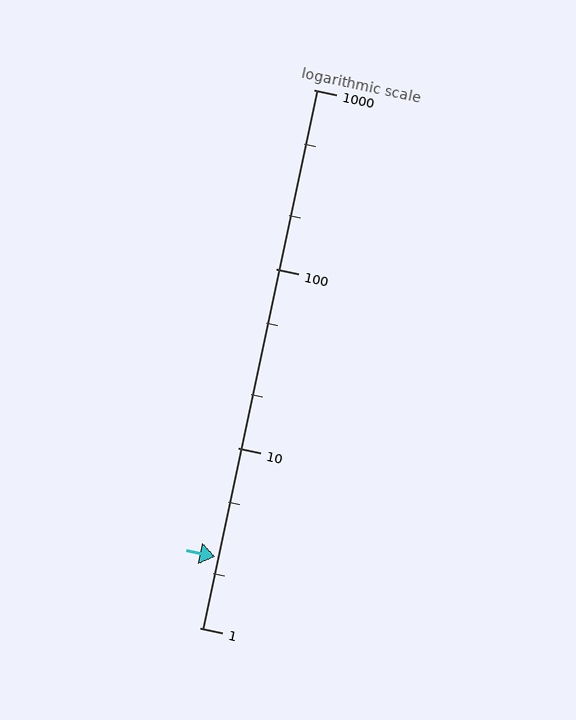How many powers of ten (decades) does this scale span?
The scale spans 3 decades, from 1 to 1000.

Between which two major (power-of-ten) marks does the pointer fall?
The pointer is between 1 and 10.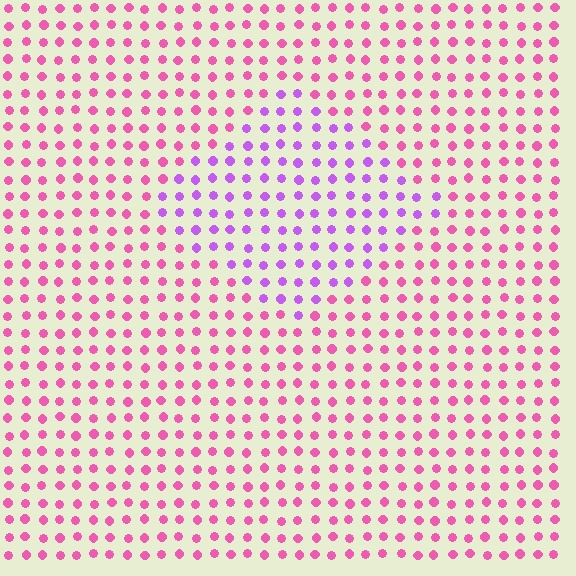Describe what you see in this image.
The image is filled with small pink elements in a uniform arrangement. A diamond-shaped region is visible where the elements are tinted to a slightly different hue, forming a subtle color boundary.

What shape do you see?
I see a diamond.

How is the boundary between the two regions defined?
The boundary is defined purely by a slight shift in hue (about 42 degrees). Spacing, size, and orientation are identical on both sides.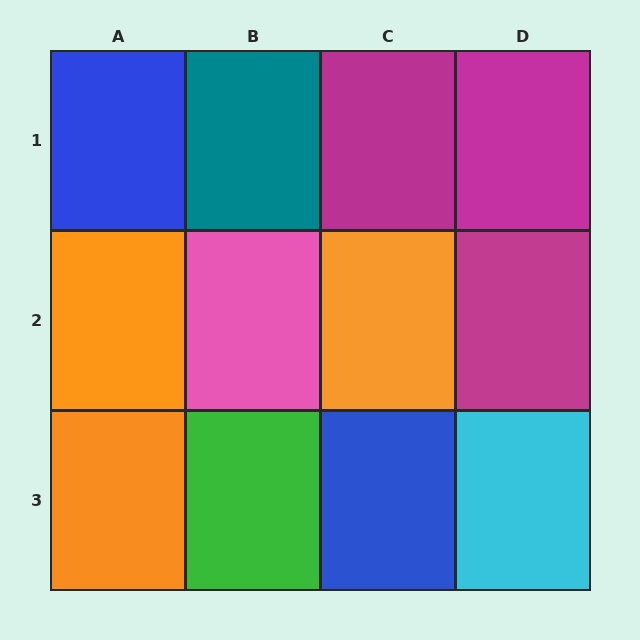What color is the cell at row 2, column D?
Magenta.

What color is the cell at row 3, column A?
Orange.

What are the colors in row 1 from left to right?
Blue, teal, magenta, magenta.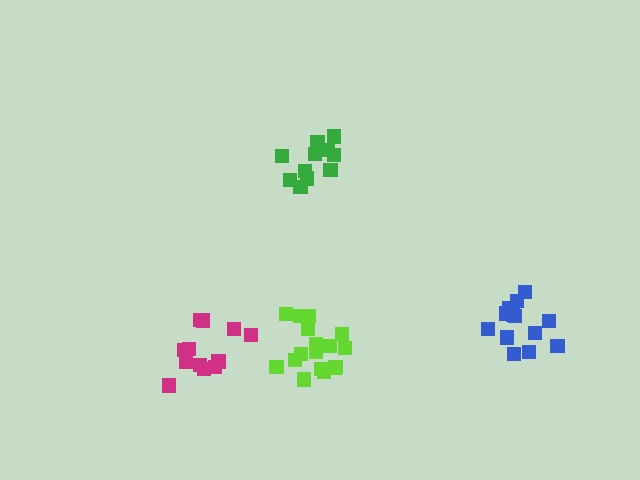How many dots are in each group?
Group 1: 11 dots, Group 2: 12 dots, Group 3: 13 dots, Group 4: 17 dots (53 total).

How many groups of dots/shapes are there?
There are 4 groups.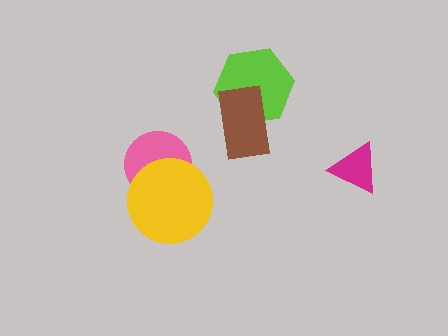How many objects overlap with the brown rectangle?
1 object overlaps with the brown rectangle.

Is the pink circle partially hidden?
Yes, it is partially covered by another shape.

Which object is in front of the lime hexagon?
The brown rectangle is in front of the lime hexagon.